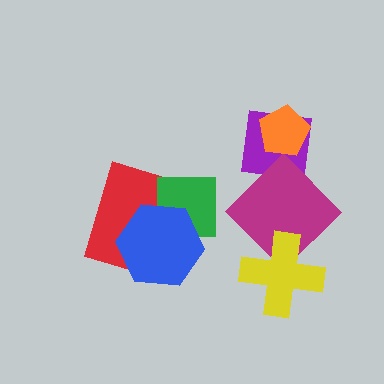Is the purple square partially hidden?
Yes, it is partially covered by another shape.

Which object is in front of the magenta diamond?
The yellow cross is in front of the magenta diamond.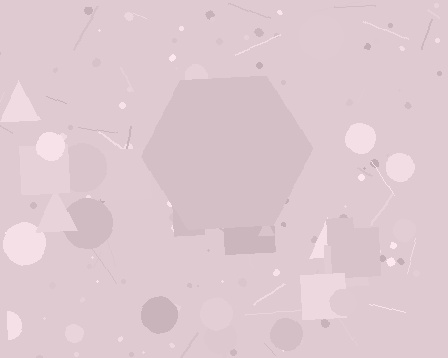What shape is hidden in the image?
A hexagon is hidden in the image.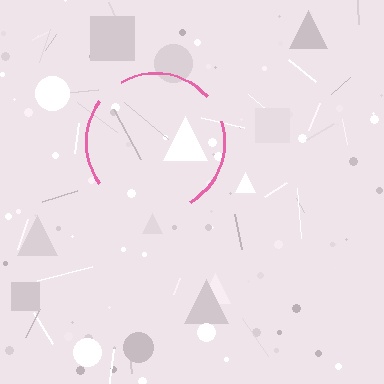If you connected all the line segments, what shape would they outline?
They would outline a circle.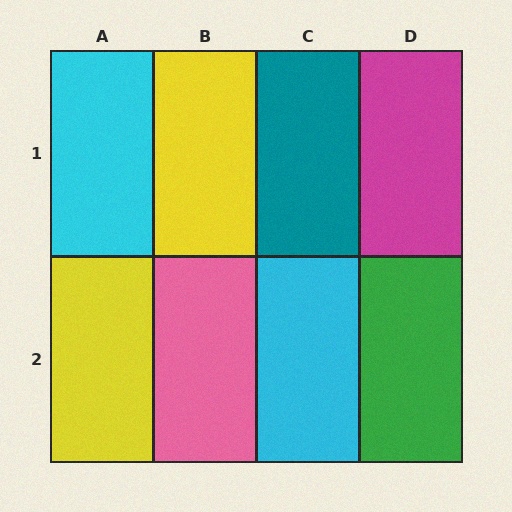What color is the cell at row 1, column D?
Magenta.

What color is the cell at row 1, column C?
Teal.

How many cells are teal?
1 cell is teal.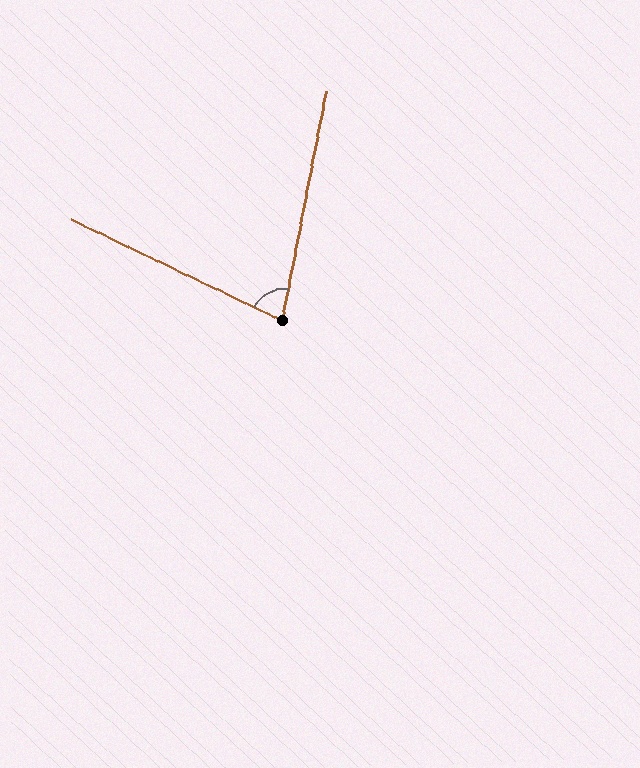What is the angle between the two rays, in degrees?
Approximately 75 degrees.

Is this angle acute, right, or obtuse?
It is acute.